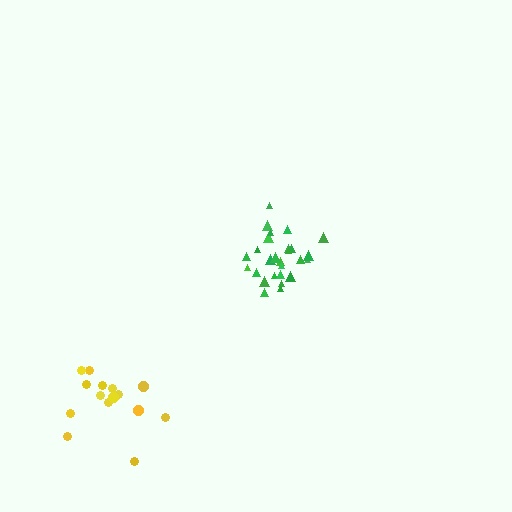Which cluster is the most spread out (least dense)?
Yellow.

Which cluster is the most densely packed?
Green.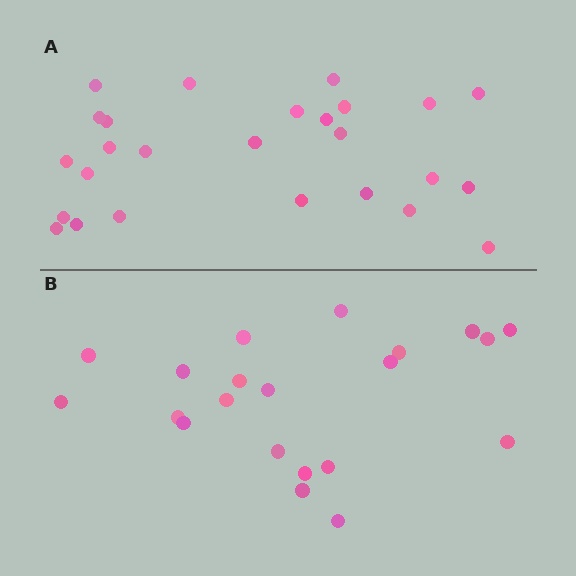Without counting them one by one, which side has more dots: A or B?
Region A (the top region) has more dots.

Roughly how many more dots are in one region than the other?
Region A has about 5 more dots than region B.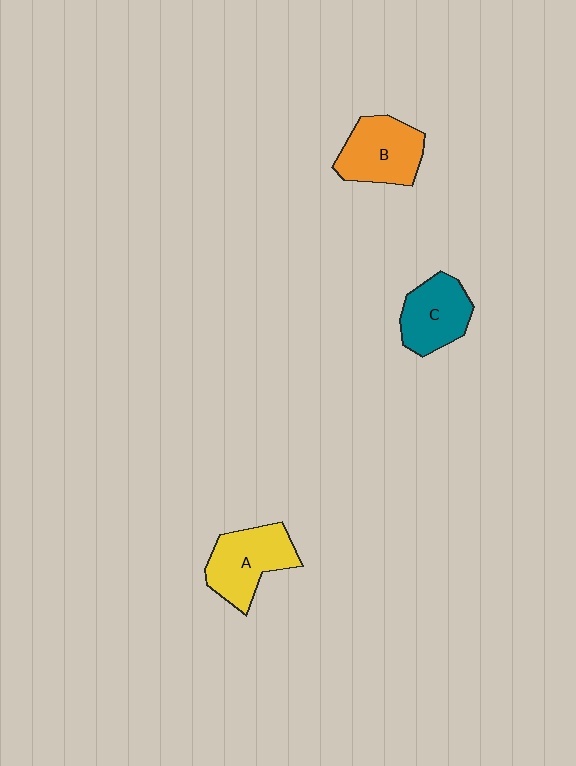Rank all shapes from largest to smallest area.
From largest to smallest: A (yellow), B (orange), C (teal).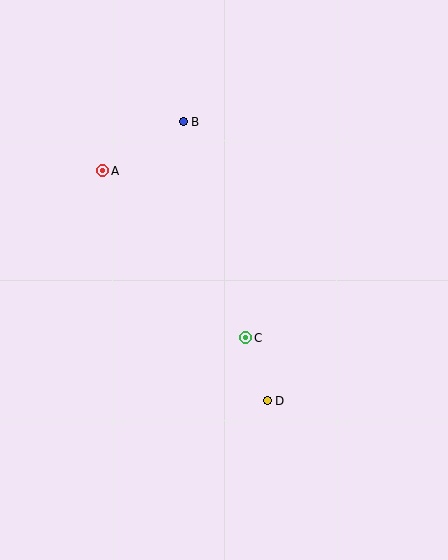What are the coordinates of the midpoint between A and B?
The midpoint between A and B is at (143, 146).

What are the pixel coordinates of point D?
Point D is at (267, 401).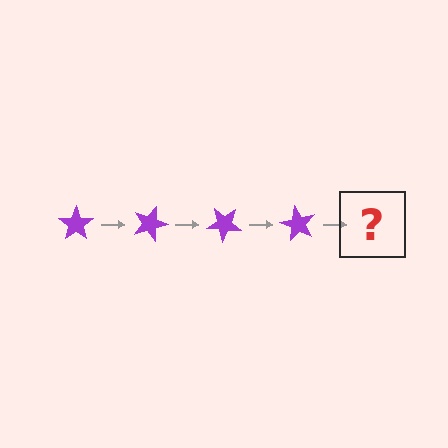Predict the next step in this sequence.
The next step is a purple star rotated 80 degrees.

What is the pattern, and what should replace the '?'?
The pattern is that the star rotates 20 degrees each step. The '?' should be a purple star rotated 80 degrees.